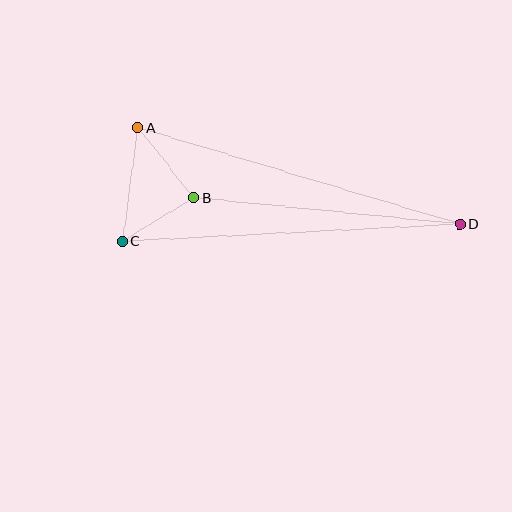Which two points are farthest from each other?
Points C and D are farthest from each other.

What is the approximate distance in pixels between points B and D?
The distance between B and D is approximately 267 pixels.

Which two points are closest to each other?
Points B and C are closest to each other.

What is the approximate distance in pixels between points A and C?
The distance between A and C is approximately 114 pixels.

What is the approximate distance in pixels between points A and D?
The distance between A and D is approximately 336 pixels.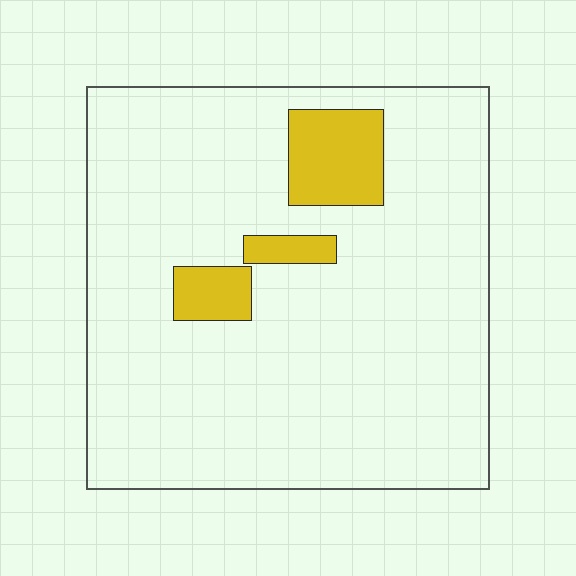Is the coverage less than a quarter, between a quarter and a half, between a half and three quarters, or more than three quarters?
Less than a quarter.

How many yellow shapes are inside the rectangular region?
3.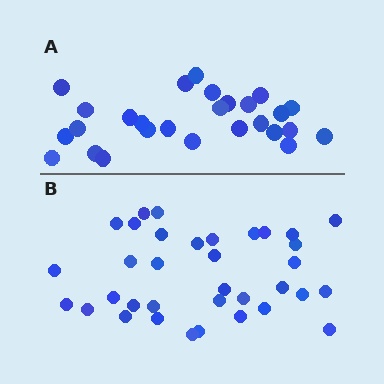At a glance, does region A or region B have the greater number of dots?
Region B (the bottom region) has more dots.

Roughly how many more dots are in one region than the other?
Region B has roughly 8 or so more dots than region A.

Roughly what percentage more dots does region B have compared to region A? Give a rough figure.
About 30% more.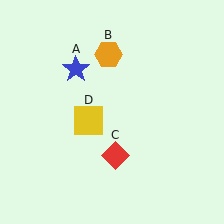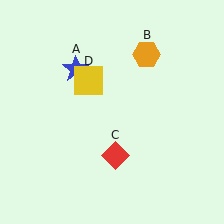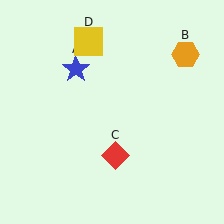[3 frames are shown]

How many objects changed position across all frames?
2 objects changed position: orange hexagon (object B), yellow square (object D).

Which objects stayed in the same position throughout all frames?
Blue star (object A) and red diamond (object C) remained stationary.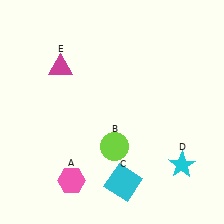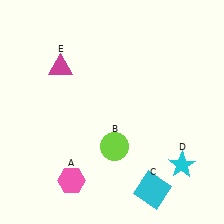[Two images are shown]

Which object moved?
The cyan square (C) moved right.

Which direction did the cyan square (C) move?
The cyan square (C) moved right.